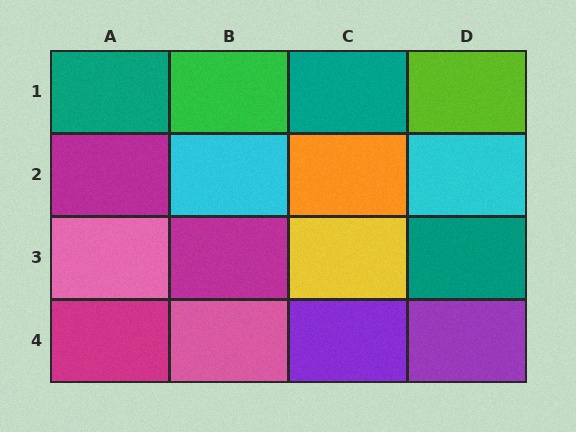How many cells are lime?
1 cell is lime.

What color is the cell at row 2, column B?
Cyan.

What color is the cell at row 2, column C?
Orange.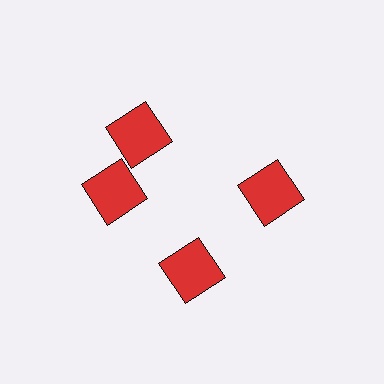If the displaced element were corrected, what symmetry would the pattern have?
It would have 4-fold rotational symmetry — the pattern would map onto itself every 90 degrees.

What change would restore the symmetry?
The symmetry would be restored by rotating it back into even spacing with its neighbors so that all 4 squares sit at equal angles and equal distance from the center.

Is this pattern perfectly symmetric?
No. The 4 red squares are arranged in a ring, but one element near the 12 o'clock position is rotated out of alignment along the ring, breaking the 4-fold rotational symmetry.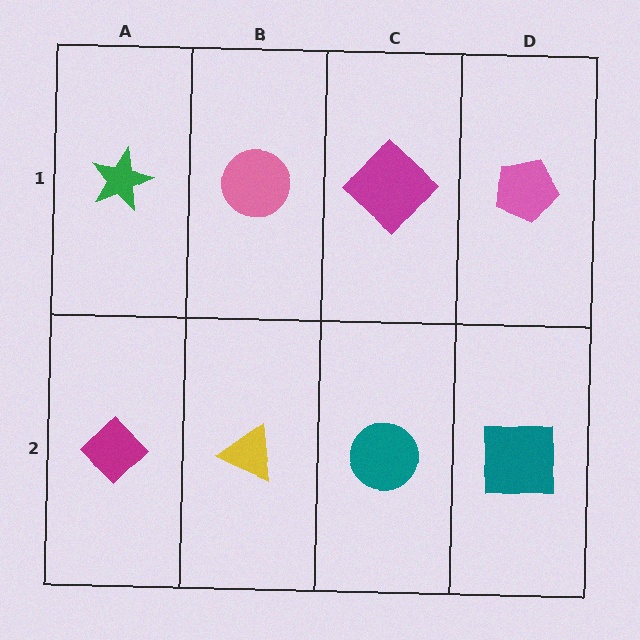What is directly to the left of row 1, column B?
A green star.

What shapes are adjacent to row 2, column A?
A green star (row 1, column A), a yellow triangle (row 2, column B).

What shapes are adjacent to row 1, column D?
A teal square (row 2, column D), a magenta diamond (row 1, column C).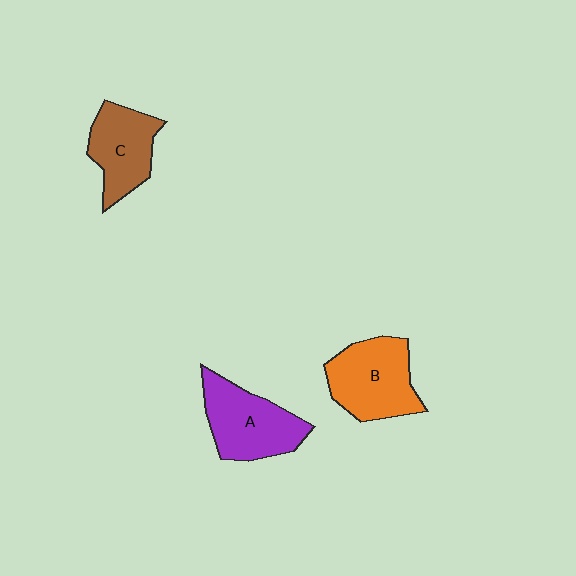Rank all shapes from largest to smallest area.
From largest to smallest: B (orange), A (purple), C (brown).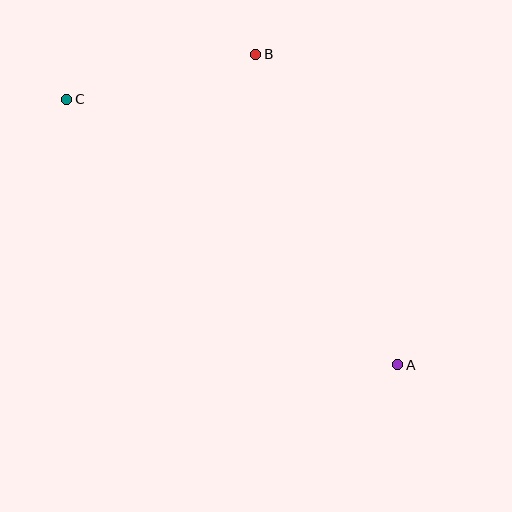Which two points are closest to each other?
Points B and C are closest to each other.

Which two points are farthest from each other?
Points A and C are farthest from each other.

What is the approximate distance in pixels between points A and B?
The distance between A and B is approximately 342 pixels.